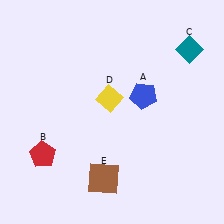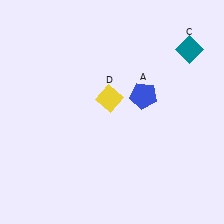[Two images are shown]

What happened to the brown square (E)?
The brown square (E) was removed in Image 2. It was in the bottom-left area of Image 1.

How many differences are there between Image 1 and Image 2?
There are 2 differences between the two images.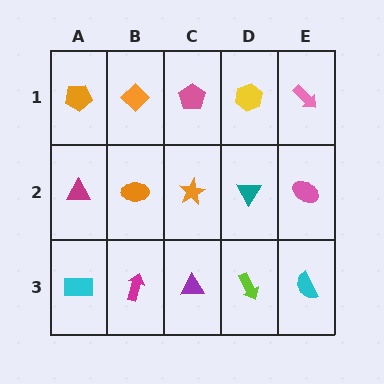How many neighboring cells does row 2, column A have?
3.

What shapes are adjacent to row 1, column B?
An orange ellipse (row 2, column B), an orange pentagon (row 1, column A), a pink pentagon (row 1, column C).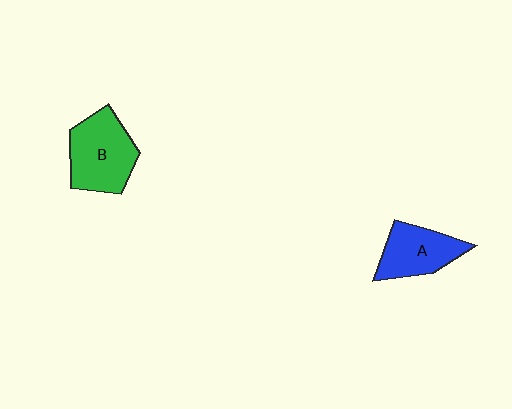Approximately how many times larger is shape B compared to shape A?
Approximately 1.3 times.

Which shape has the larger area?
Shape B (green).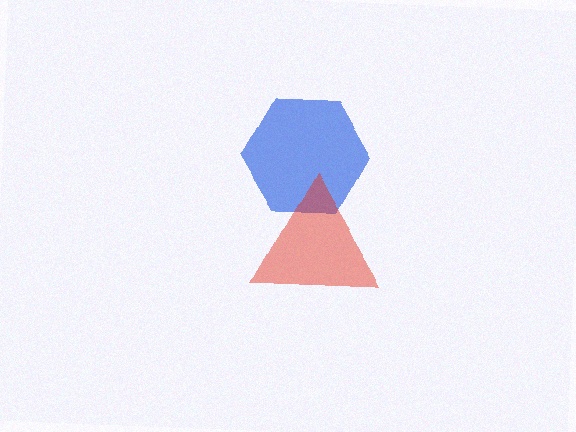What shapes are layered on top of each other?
The layered shapes are: a blue hexagon, a red triangle.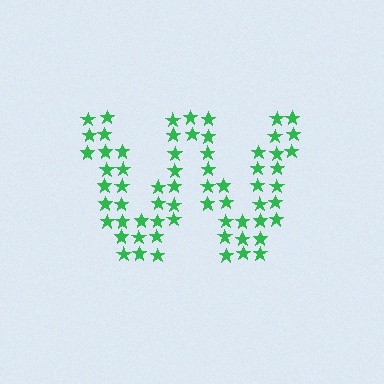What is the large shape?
The large shape is the letter W.